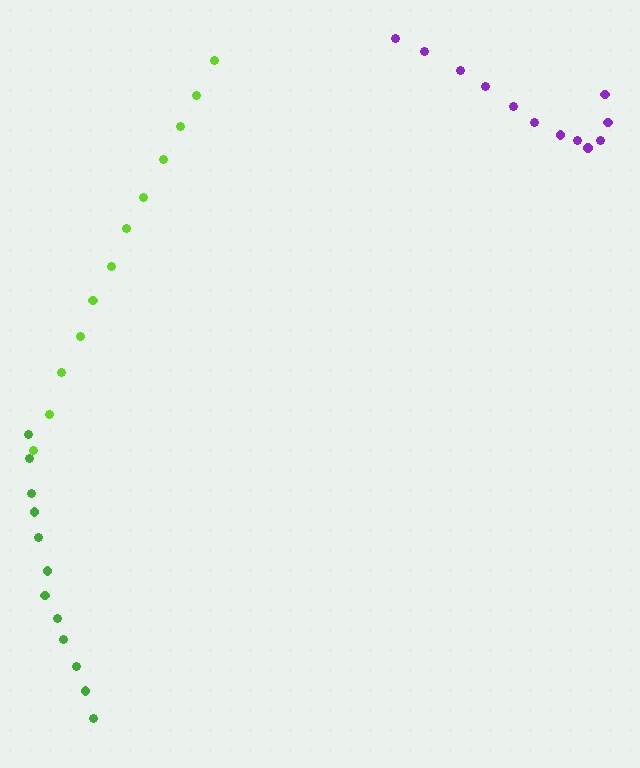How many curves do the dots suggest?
There are 3 distinct paths.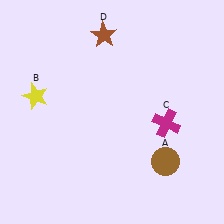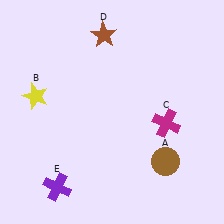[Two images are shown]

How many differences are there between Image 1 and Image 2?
There is 1 difference between the two images.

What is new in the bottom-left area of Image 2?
A purple cross (E) was added in the bottom-left area of Image 2.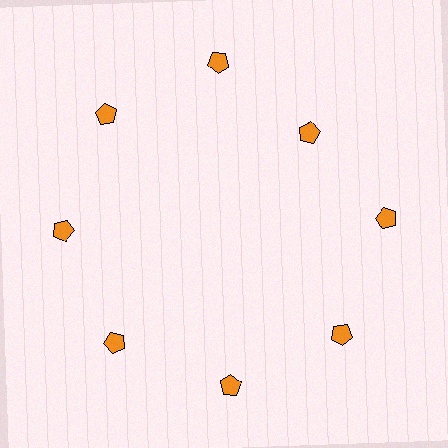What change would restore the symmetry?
The symmetry would be restored by moving it outward, back onto the ring so that all 8 pentagons sit at equal angles and equal distance from the center.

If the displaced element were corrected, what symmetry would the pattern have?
It would have 8-fold rotational symmetry — the pattern would map onto itself every 45 degrees.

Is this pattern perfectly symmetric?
No. The 8 orange pentagons are arranged in a ring, but one element near the 2 o'clock position is pulled inward toward the center, breaking the 8-fold rotational symmetry.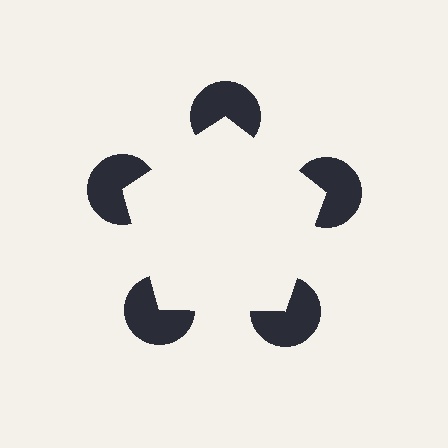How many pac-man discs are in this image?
There are 5 — one at each vertex of the illusory pentagon.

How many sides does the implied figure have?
5 sides.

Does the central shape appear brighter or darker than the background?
It typically appears slightly brighter than the background, even though no actual brightness change is drawn.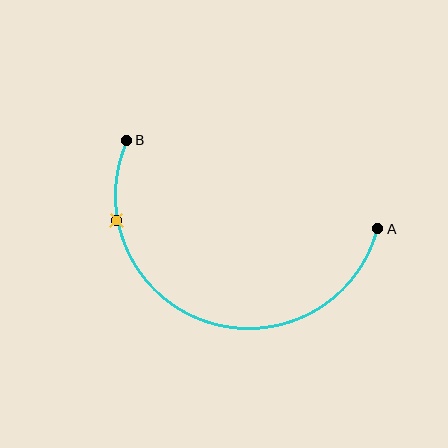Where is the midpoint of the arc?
The arc midpoint is the point on the curve farthest from the straight line joining A and B. It sits below that line.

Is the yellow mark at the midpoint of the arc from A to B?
No. The yellow mark lies on the arc but is closer to endpoint B. The arc midpoint would be at the point on the curve equidistant along the arc from both A and B.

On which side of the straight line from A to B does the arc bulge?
The arc bulges below the straight line connecting A and B.